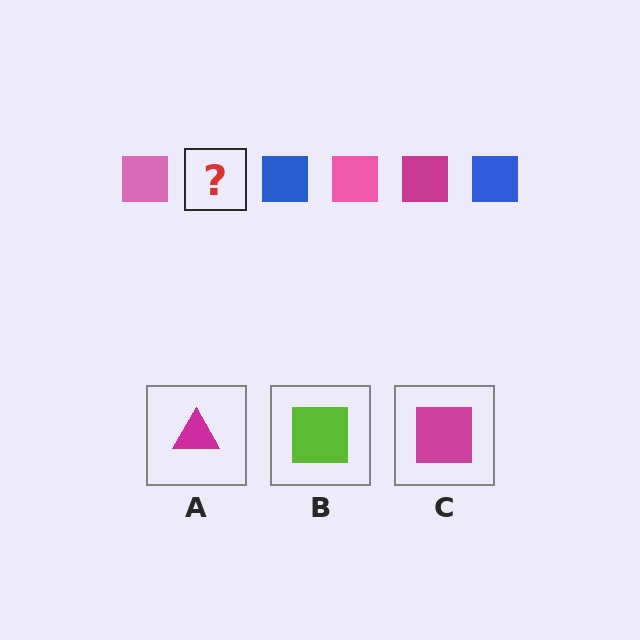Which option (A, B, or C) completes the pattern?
C.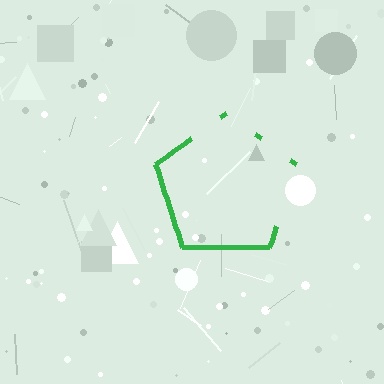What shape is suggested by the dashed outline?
The dashed outline suggests a pentagon.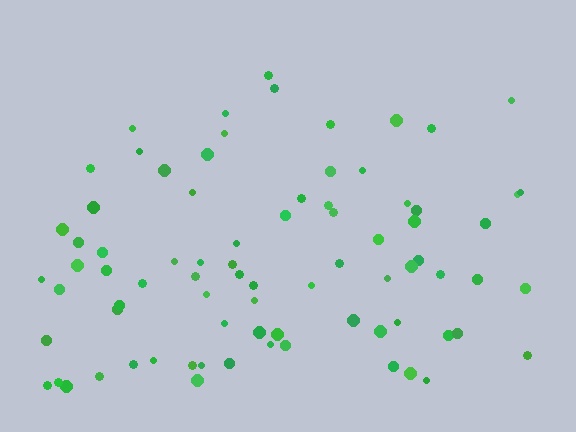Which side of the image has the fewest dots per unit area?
The top.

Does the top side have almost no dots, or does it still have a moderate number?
Still a moderate number, just noticeably fewer than the bottom.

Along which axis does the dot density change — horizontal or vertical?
Vertical.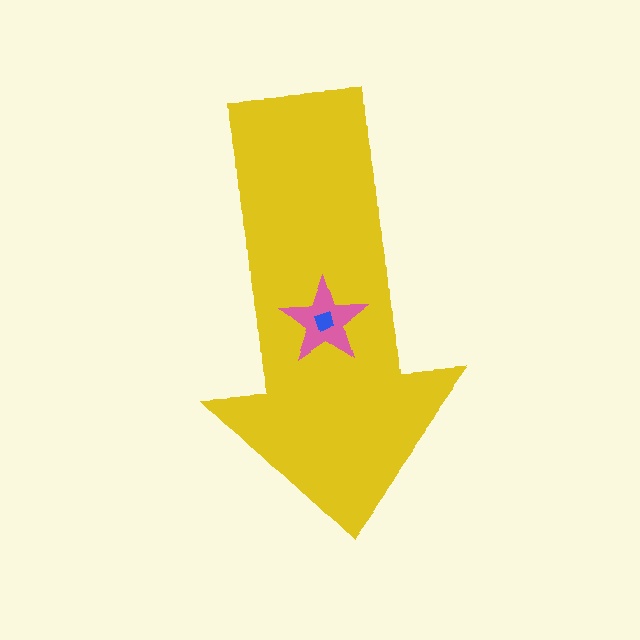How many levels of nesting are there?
3.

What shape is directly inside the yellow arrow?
The pink star.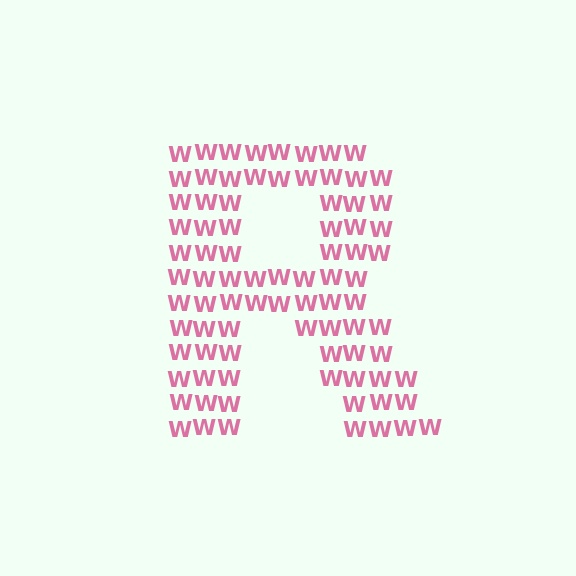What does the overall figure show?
The overall figure shows the letter R.